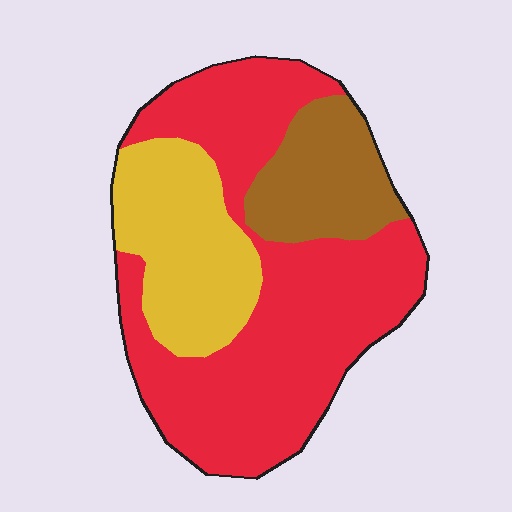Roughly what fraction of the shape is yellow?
Yellow covers roughly 25% of the shape.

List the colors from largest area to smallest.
From largest to smallest: red, yellow, brown.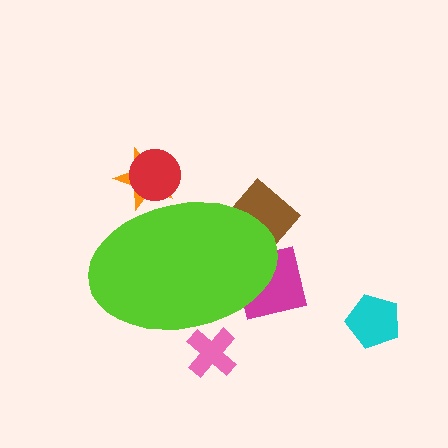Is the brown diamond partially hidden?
Yes, the brown diamond is partially hidden behind the lime ellipse.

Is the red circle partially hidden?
Yes, the red circle is partially hidden behind the lime ellipse.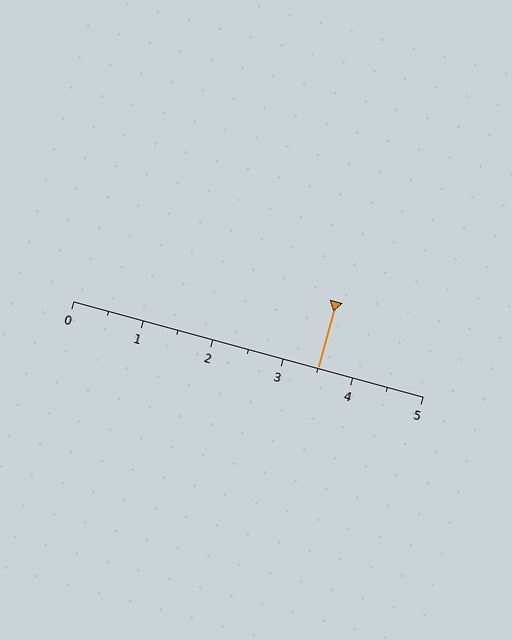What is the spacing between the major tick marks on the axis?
The major ticks are spaced 1 apart.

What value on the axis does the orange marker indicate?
The marker indicates approximately 3.5.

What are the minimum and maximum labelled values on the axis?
The axis runs from 0 to 5.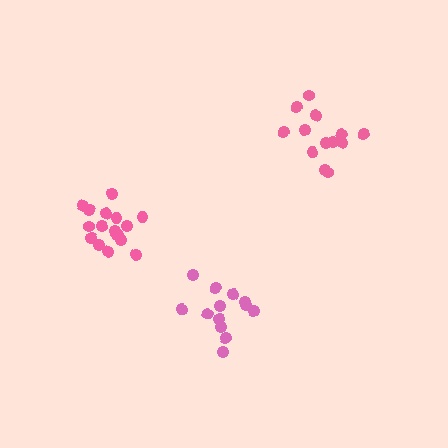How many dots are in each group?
Group 1: 13 dots, Group 2: 16 dots, Group 3: 13 dots (42 total).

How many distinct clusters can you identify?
There are 3 distinct clusters.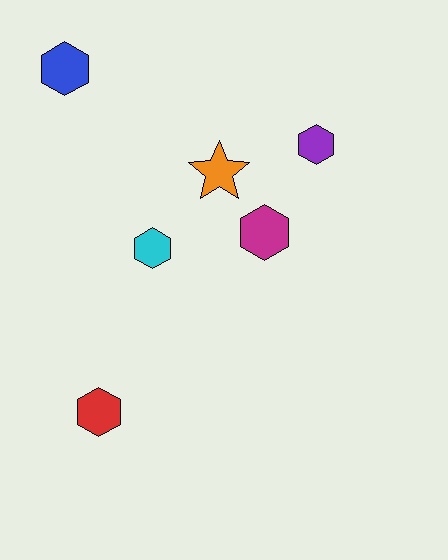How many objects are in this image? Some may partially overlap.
There are 6 objects.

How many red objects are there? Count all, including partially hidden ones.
There is 1 red object.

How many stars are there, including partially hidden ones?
There is 1 star.